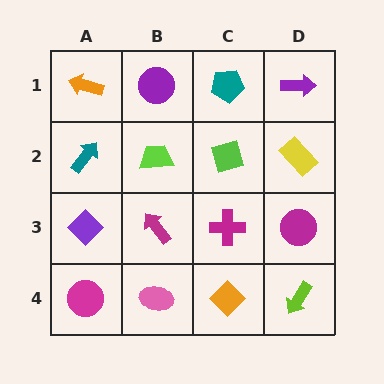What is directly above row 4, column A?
A purple diamond.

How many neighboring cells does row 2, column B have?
4.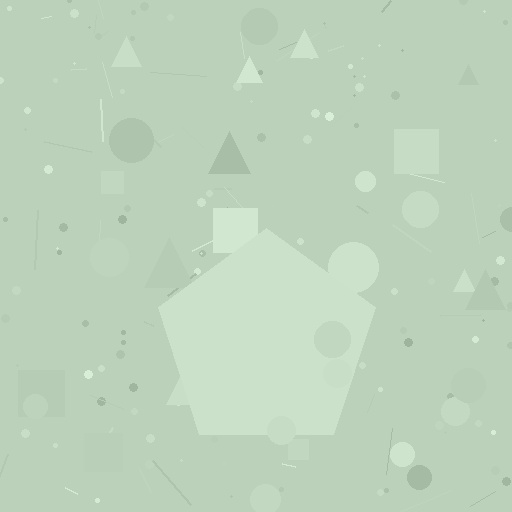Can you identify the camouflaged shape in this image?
The camouflaged shape is a pentagon.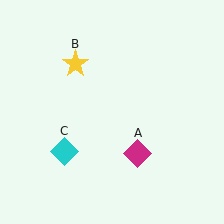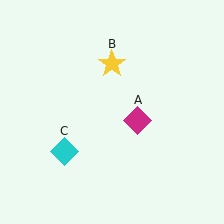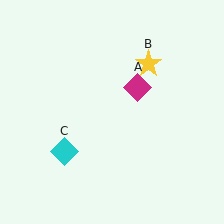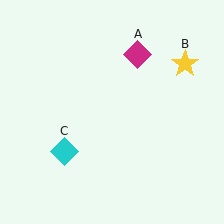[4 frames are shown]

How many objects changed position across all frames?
2 objects changed position: magenta diamond (object A), yellow star (object B).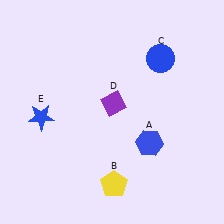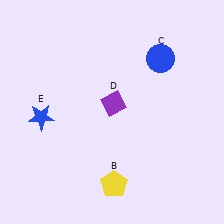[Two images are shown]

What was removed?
The blue hexagon (A) was removed in Image 2.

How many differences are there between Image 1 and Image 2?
There is 1 difference between the two images.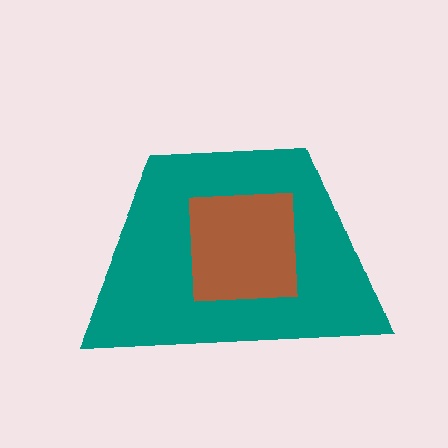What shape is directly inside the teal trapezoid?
The brown square.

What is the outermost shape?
The teal trapezoid.